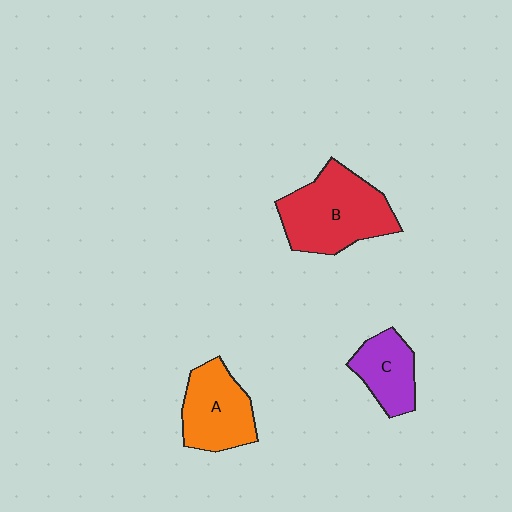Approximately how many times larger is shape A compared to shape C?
Approximately 1.3 times.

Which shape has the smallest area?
Shape C (purple).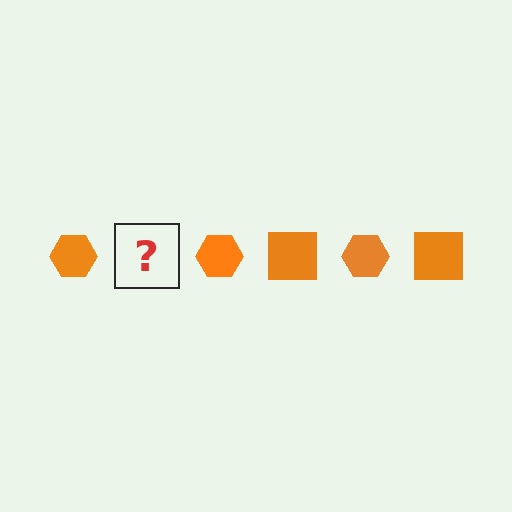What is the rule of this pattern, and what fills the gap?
The rule is that the pattern cycles through hexagon, square shapes in orange. The gap should be filled with an orange square.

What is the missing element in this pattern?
The missing element is an orange square.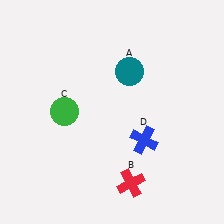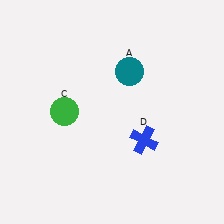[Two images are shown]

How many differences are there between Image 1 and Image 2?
There is 1 difference between the two images.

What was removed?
The red cross (B) was removed in Image 2.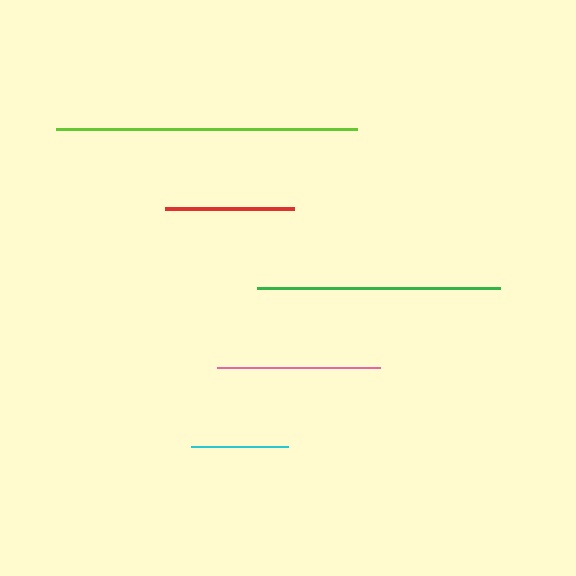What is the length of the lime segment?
The lime segment is approximately 301 pixels long.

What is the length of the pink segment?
The pink segment is approximately 162 pixels long.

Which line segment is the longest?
The lime line is the longest at approximately 301 pixels.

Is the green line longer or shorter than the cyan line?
The green line is longer than the cyan line.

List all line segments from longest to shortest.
From longest to shortest: lime, green, pink, red, cyan.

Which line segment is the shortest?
The cyan line is the shortest at approximately 97 pixels.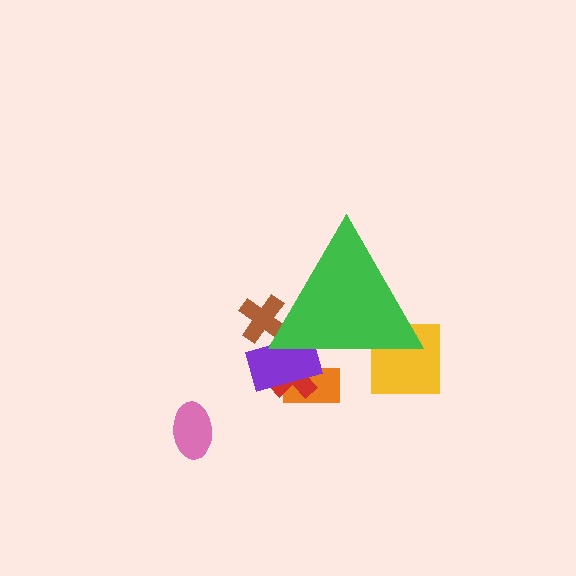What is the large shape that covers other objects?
A green triangle.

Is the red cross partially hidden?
Yes, the red cross is partially hidden behind the green triangle.